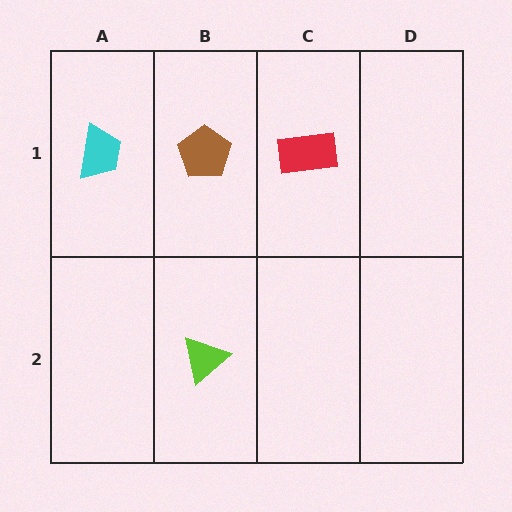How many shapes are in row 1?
3 shapes.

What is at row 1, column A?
A cyan trapezoid.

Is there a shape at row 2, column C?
No, that cell is empty.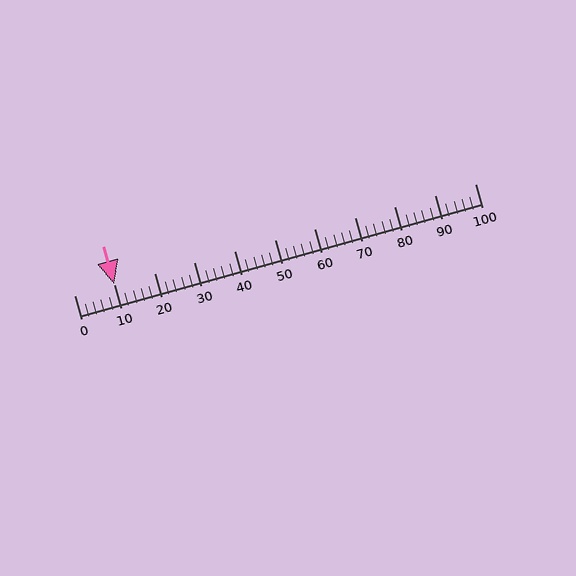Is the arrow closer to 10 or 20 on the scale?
The arrow is closer to 10.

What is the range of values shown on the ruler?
The ruler shows values from 0 to 100.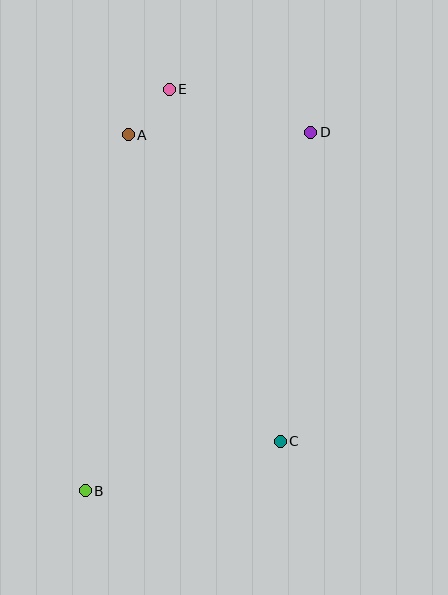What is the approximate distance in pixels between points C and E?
The distance between C and E is approximately 369 pixels.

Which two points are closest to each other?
Points A and E are closest to each other.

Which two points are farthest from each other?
Points B and D are farthest from each other.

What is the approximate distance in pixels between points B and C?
The distance between B and C is approximately 201 pixels.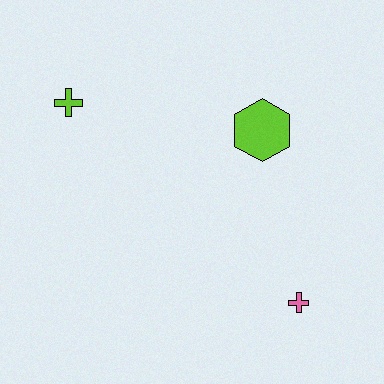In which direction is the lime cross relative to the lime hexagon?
The lime cross is to the left of the lime hexagon.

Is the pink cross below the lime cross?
Yes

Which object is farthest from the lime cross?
The pink cross is farthest from the lime cross.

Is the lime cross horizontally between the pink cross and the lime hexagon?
No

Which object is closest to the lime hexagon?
The pink cross is closest to the lime hexagon.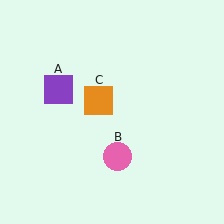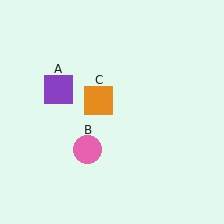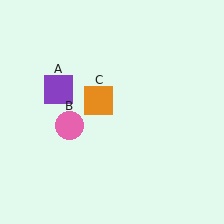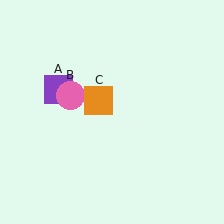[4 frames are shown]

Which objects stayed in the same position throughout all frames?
Purple square (object A) and orange square (object C) remained stationary.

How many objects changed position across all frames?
1 object changed position: pink circle (object B).